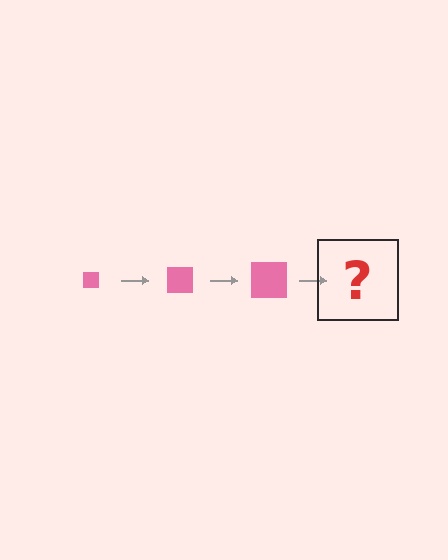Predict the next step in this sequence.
The next step is a pink square, larger than the previous one.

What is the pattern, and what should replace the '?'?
The pattern is that the square gets progressively larger each step. The '?' should be a pink square, larger than the previous one.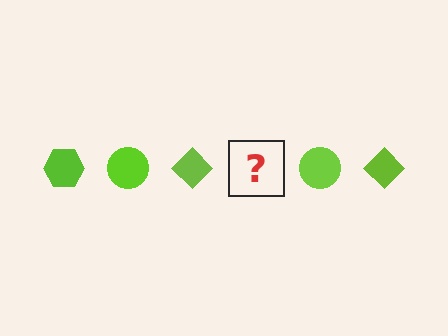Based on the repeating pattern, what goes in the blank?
The blank should be a lime hexagon.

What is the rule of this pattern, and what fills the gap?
The rule is that the pattern cycles through hexagon, circle, diamond shapes in lime. The gap should be filled with a lime hexagon.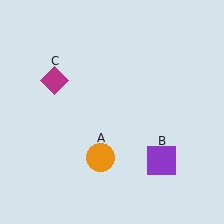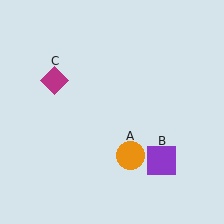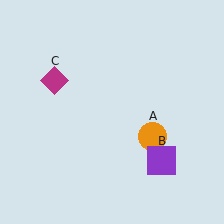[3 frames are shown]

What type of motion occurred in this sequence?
The orange circle (object A) rotated counterclockwise around the center of the scene.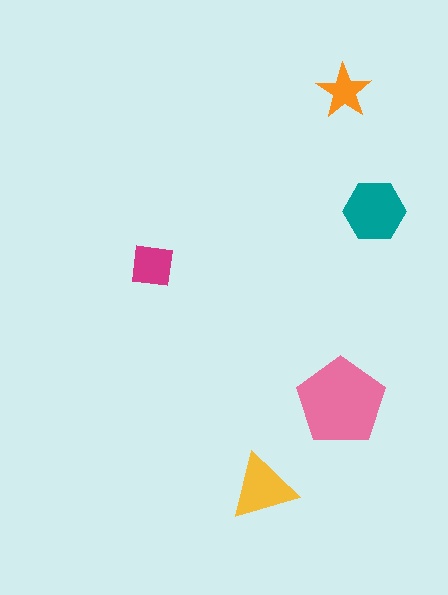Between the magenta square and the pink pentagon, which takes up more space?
The pink pentagon.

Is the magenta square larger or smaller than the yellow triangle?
Smaller.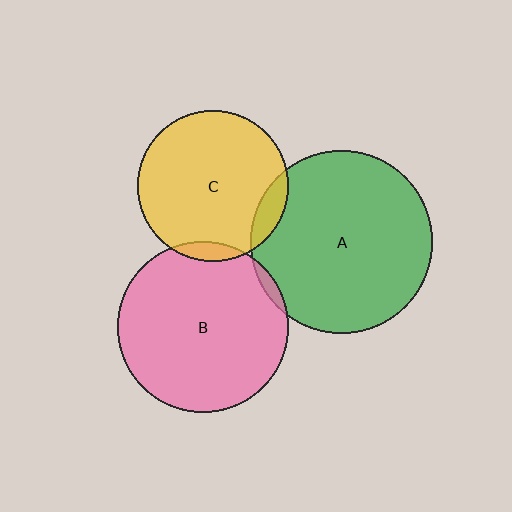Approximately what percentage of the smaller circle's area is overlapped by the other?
Approximately 5%.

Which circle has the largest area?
Circle A (green).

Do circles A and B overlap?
Yes.